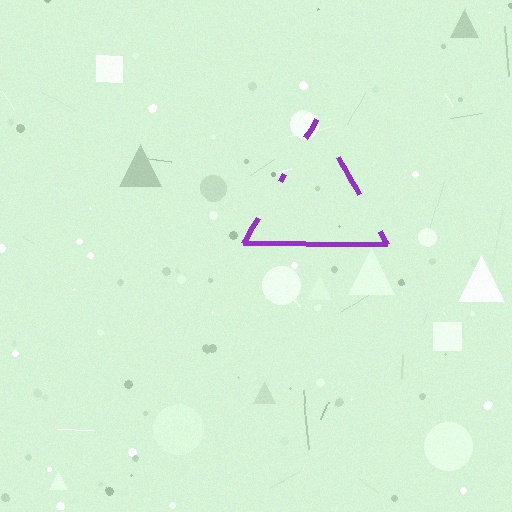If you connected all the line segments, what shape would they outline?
They would outline a triangle.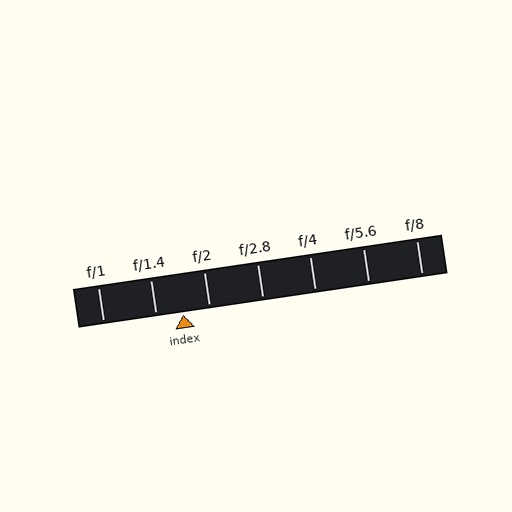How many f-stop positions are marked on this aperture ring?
There are 7 f-stop positions marked.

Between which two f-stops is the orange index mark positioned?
The index mark is between f/1.4 and f/2.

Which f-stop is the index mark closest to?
The index mark is closest to f/2.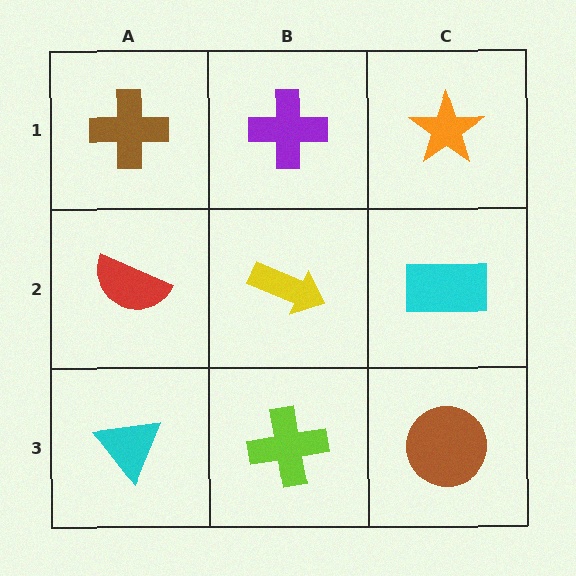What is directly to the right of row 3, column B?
A brown circle.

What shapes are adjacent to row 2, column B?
A purple cross (row 1, column B), a lime cross (row 3, column B), a red semicircle (row 2, column A), a cyan rectangle (row 2, column C).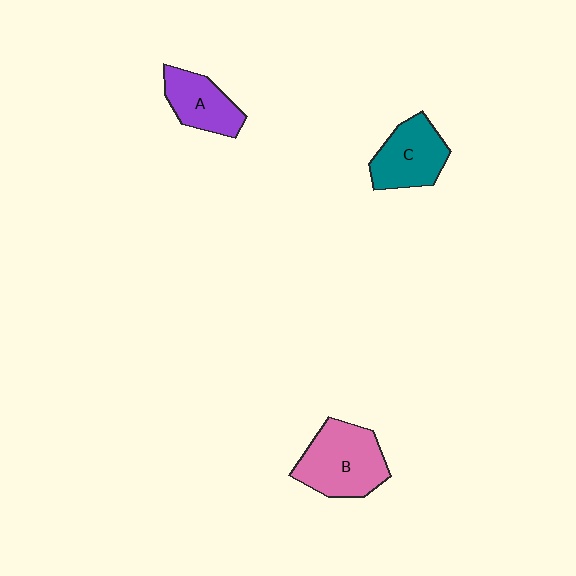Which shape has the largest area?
Shape B (pink).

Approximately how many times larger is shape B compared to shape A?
Approximately 1.5 times.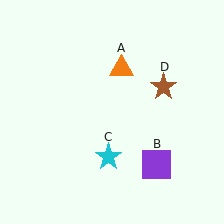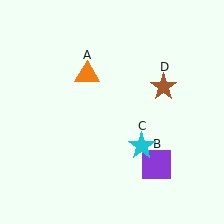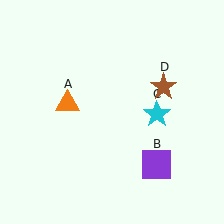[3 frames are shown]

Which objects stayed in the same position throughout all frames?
Purple square (object B) and brown star (object D) remained stationary.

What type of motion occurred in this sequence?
The orange triangle (object A), cyan star (object C) rotated counterclockwise around the center of the scene.